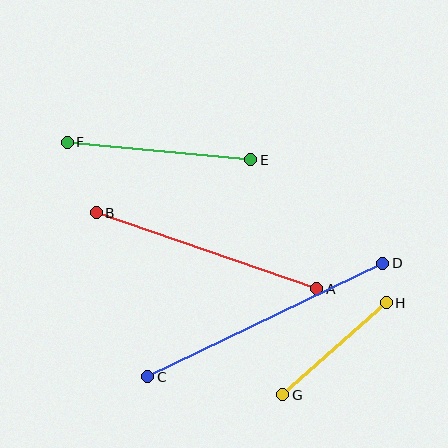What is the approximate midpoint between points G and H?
The midpoint is at approximately (335, 349) pixels.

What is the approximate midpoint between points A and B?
The midpoint is at approximately (207, 251) pixels.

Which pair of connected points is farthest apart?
Points C and D are farthest apart.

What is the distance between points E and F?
The distance is approximately 184 pixels.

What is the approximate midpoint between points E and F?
The midpoint is at approximately (159, 151) pixels.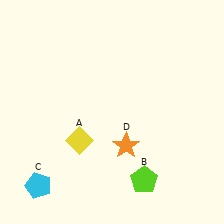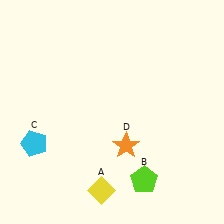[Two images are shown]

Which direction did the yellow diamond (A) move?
The yellow diamond (A) moved down.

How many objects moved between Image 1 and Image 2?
2 objects moved between the two images.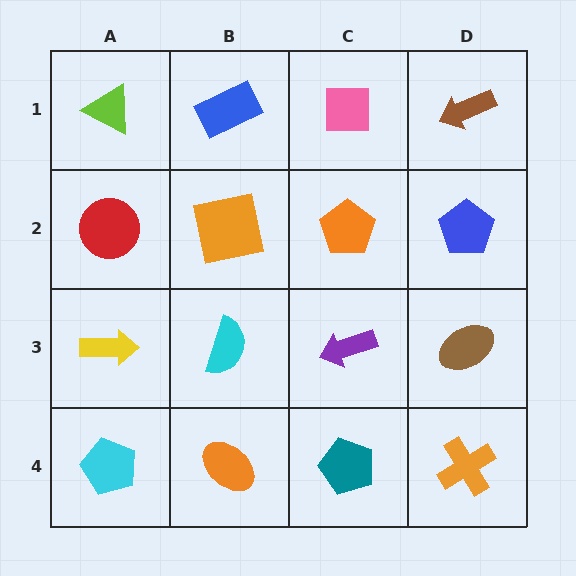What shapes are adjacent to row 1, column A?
A red circle (row 2, column A), a blue rectangle (row 1, column B).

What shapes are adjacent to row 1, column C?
An orange pentagon (row 2, column C), a blue rectangle (row 1, column B), a brown arrow (row 1, column D).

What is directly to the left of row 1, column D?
A pink square.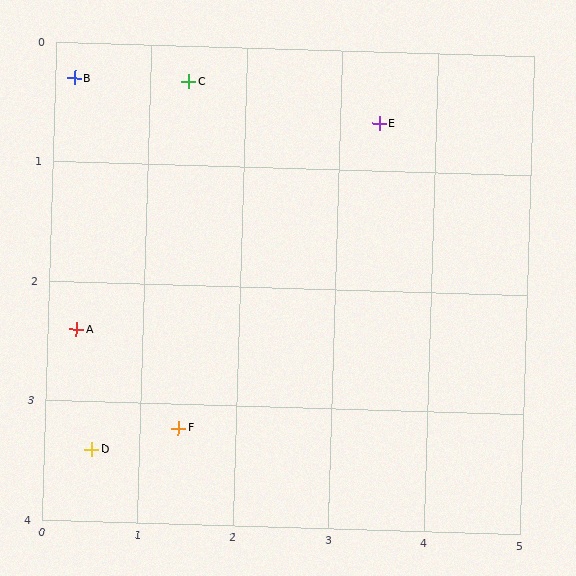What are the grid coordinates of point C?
Point C is at approximately (1.4, 0.3).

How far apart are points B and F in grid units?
Points B and F are about 3.1 grid units apart.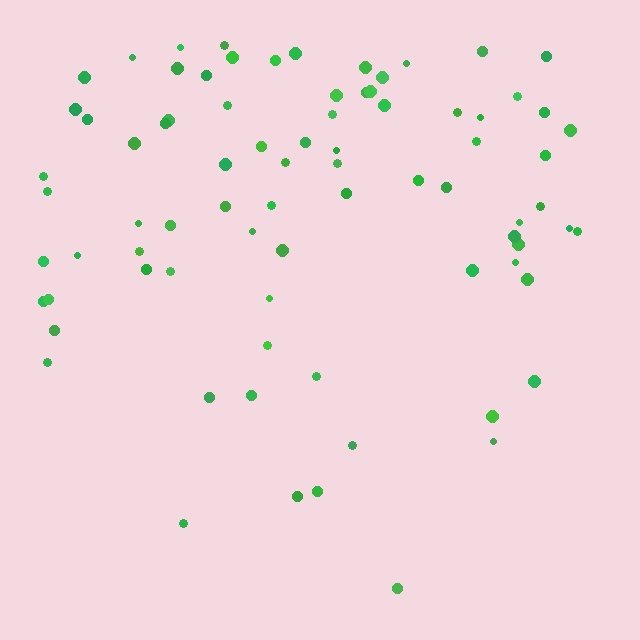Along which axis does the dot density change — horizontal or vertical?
Vertical.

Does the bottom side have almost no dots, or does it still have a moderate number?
Still a moderate number, just noticeably fewer than the top.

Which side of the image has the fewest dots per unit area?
The bottom.